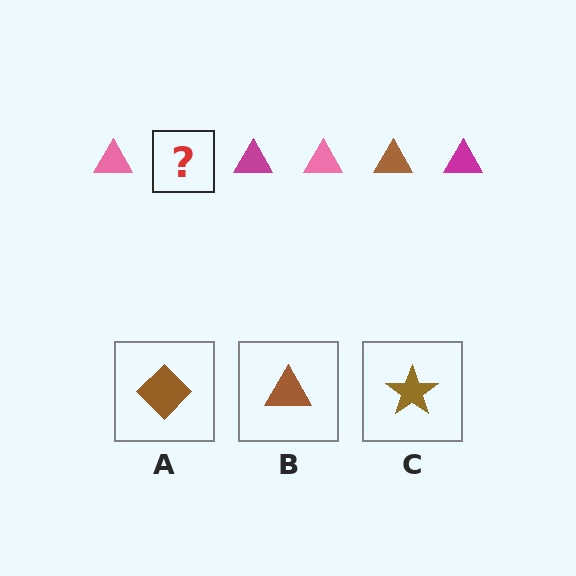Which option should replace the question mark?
Option B.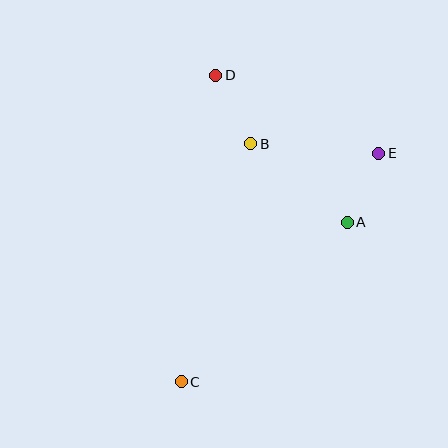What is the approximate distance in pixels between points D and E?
The distance between D and E is approximately 181 pixels.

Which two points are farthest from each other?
Points C and D are farthest from each other.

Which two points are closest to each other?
Points A and E are closest to each other.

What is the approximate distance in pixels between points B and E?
The distance between B and E is approximately 129 pixels.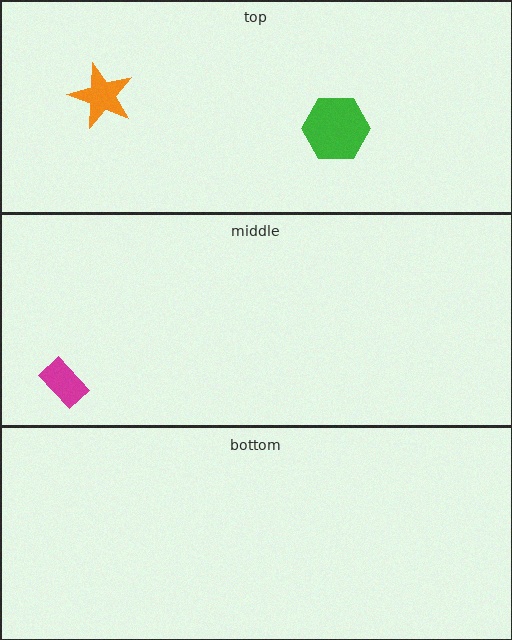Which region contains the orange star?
The top region.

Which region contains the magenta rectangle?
The middle region.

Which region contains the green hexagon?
The top region.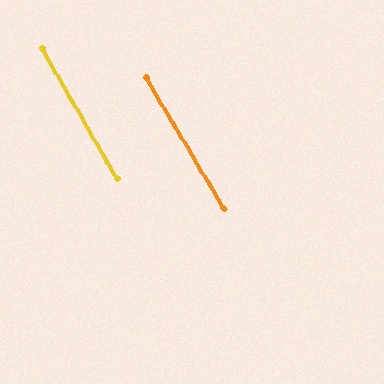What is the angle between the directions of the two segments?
Approximately 1 degree.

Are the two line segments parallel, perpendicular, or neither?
Parallel — their directions differ by only 0.6°.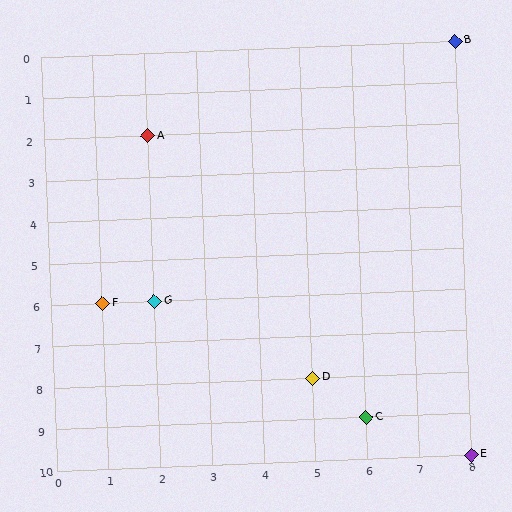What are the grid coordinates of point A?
Point A is at grid coordinates (2, 2).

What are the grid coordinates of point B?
Point B is at grid coordinates (8, 0).